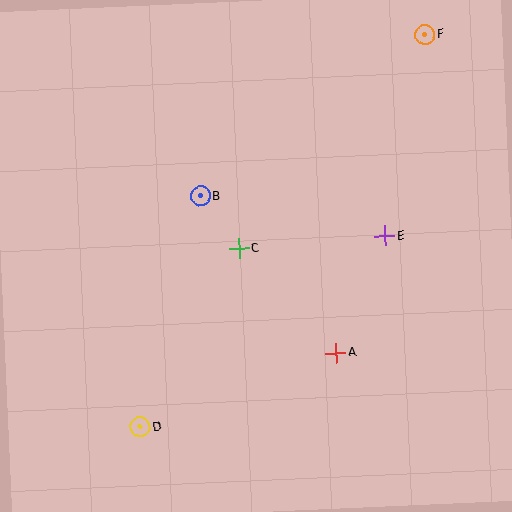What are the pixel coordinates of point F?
Point F is at (425, 34).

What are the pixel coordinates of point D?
Point D is at (140, 427).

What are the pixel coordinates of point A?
Point A is at (336, 353).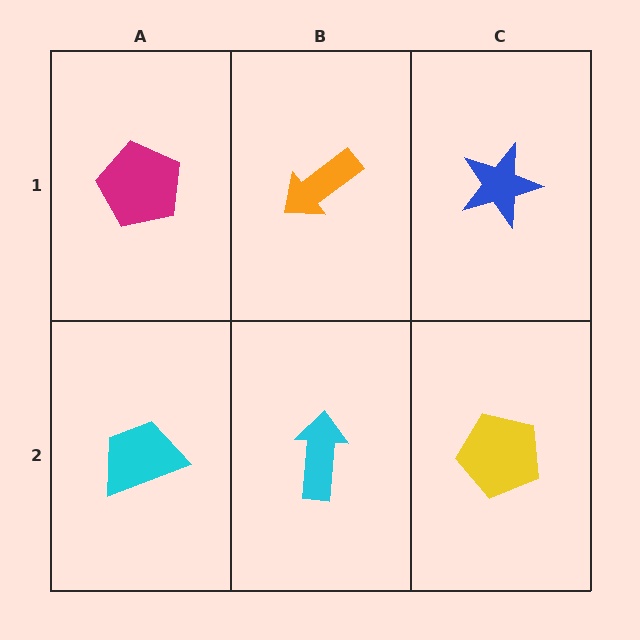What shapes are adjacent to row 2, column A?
A magenta pentagon (row 1, column A), a cyan arrow (row 2, column B).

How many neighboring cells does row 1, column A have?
2.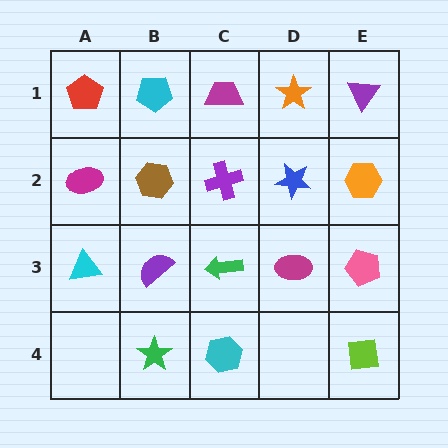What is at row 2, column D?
A blue star.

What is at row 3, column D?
A magenta ellipse.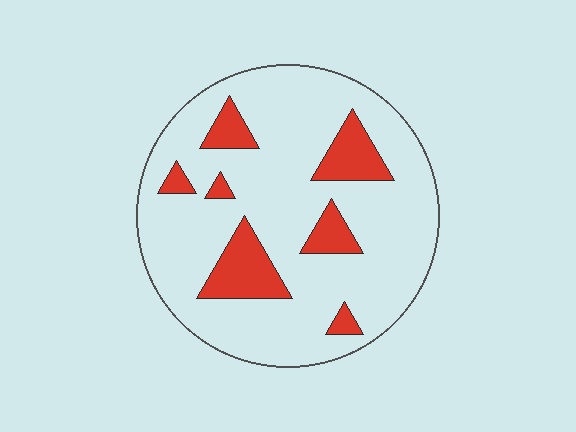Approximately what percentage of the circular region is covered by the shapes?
Approximately 15%.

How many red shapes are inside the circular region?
7.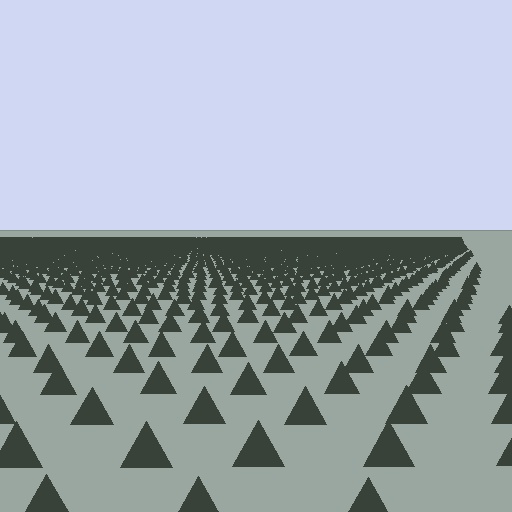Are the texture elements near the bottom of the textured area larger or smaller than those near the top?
Larger. Near the bottom, elements are closer to the viewer and appear at a bigger on-screen size.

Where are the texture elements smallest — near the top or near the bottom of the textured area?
Near the top.